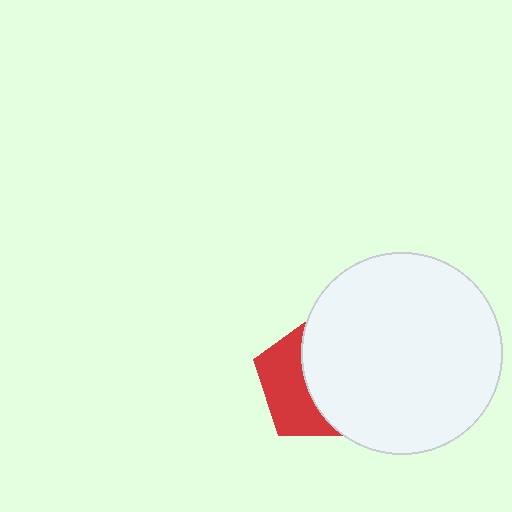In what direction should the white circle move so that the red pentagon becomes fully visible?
The white circle should move right. That is the shortest direction to clear the overlap and leave the red pentagon fully visible.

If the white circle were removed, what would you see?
You would see the complete red pentagon.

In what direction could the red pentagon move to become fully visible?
The red pentagon could move left. That would shift it out from behind the white circle entirely.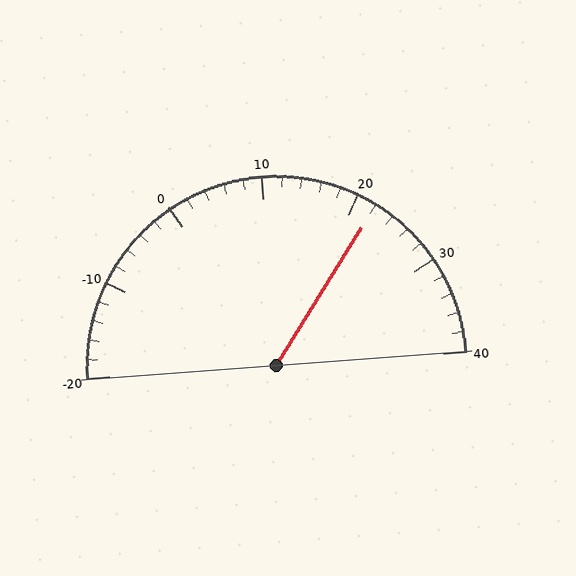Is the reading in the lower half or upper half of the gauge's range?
The reading is in the upper half of the range (-20 to 40).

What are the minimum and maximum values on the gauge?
The gauge ranges from -20 to 40.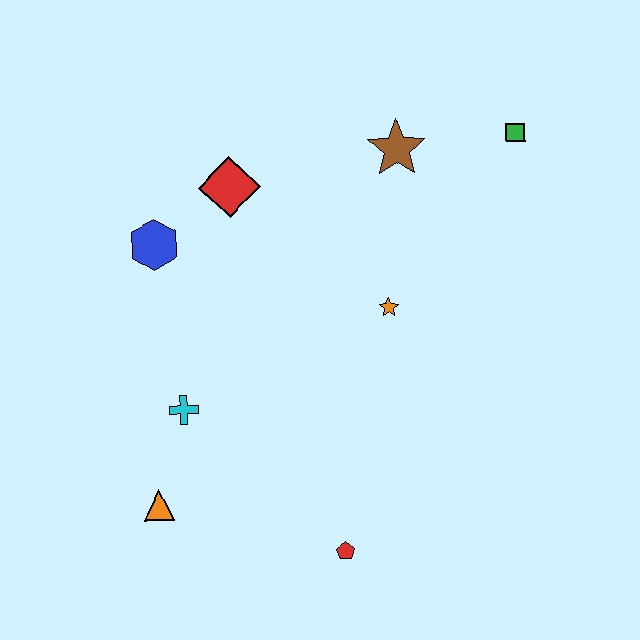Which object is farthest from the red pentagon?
The green square is farthest from the red pentagon.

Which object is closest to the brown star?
The green square is closest to the brown star.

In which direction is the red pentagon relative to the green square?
The red pentagon is below the green square.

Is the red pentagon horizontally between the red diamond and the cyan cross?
No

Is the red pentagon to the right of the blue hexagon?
Yes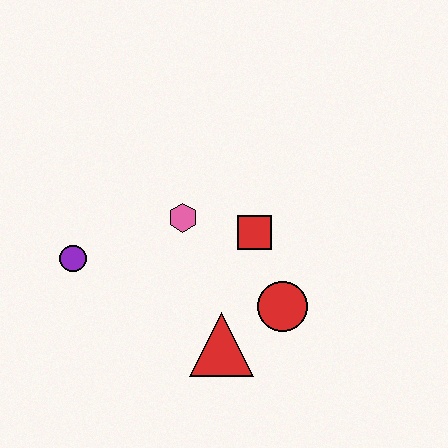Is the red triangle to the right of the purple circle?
Yes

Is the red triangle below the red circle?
Yes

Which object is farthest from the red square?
The purple circle is farthest from the red square.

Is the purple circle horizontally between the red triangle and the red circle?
No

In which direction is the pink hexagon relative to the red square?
The pink hexagon is to the left of the red square.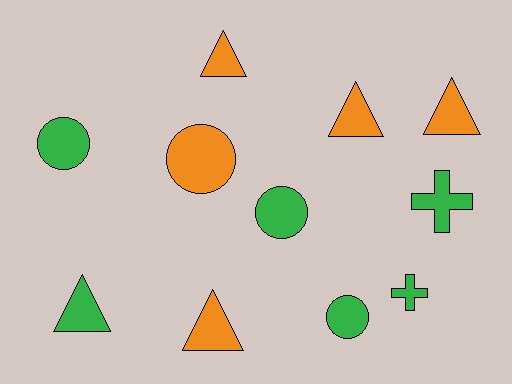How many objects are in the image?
There are 11 objects.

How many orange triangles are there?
There are 4 orange triangles.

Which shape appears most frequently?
Triangle, with 5 objects.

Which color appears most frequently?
Green, with 6 objects.